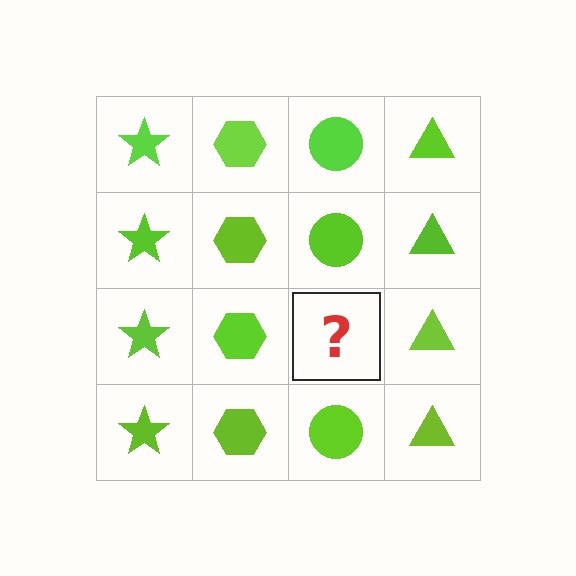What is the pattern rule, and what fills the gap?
The rule is that each column has a consistent shape. The gap should be filled with a lime circle.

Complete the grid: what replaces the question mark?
The question mark should be replaced with a lime circle.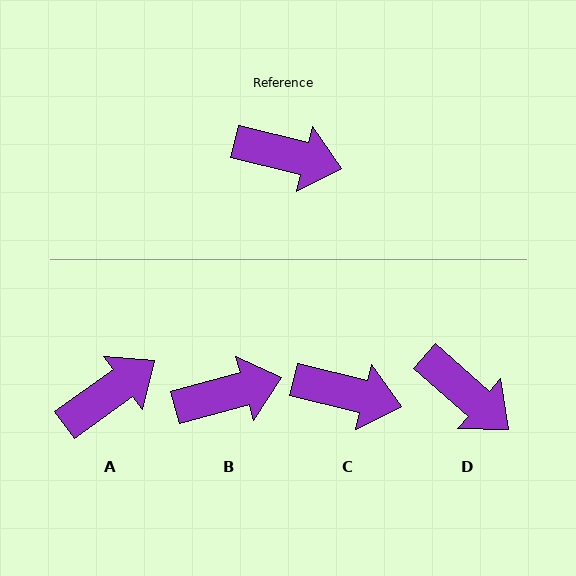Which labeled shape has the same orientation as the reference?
C.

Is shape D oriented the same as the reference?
No, it is off by about 27 degrees.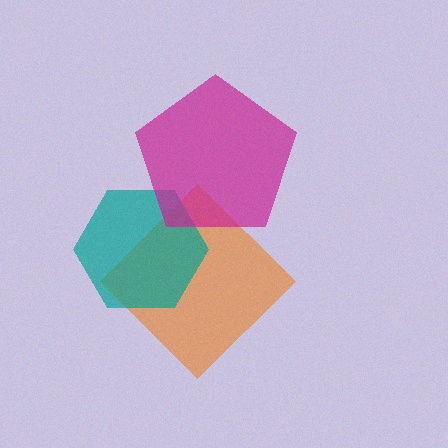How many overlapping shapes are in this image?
There are 3 overlapping shapes in the image.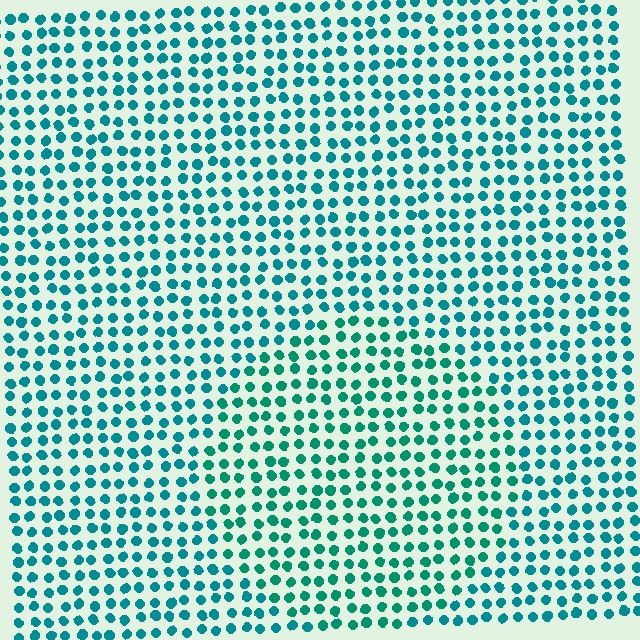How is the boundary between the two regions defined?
The boundary is defined purely by a slight shift in hue (about 18 degrees). Spacing, size, and orientation are identical on both sides.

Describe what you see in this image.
The image is filled with small teal elements in a uniform arrangement. A circle-shaped region is visible where the elements are tinted to a slightly different hue, forming a subtle color boundary.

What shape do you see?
I see a circle.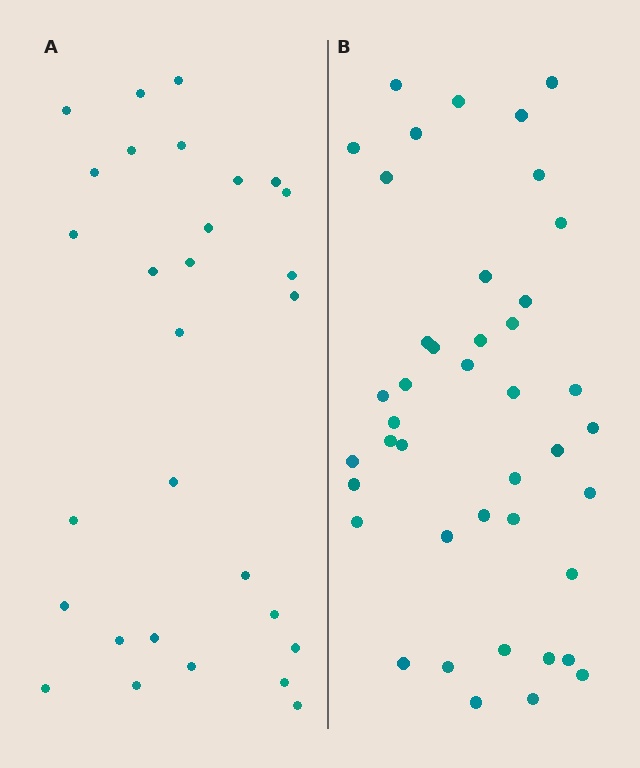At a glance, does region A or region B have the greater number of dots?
Region B (the right region) has more dots.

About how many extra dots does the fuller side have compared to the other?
Region B has approximately 15 more dots than region A.